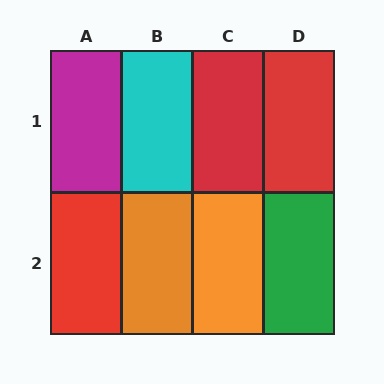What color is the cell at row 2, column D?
Green.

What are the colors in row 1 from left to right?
Magenta, cyan, red, red.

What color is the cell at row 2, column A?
Red.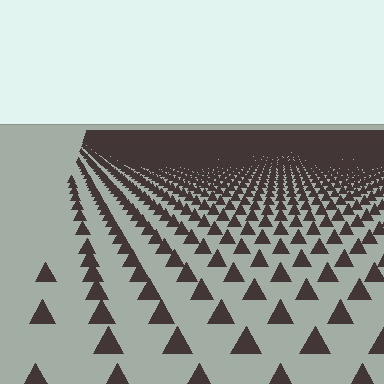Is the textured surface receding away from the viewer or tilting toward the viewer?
The surface is receding away from the viewer. Texture elements get smaller and denser toward the top.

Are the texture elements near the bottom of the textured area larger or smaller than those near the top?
Larger. Near the bottom, elements are closer to the viewer and appear at a bigger on-screen size.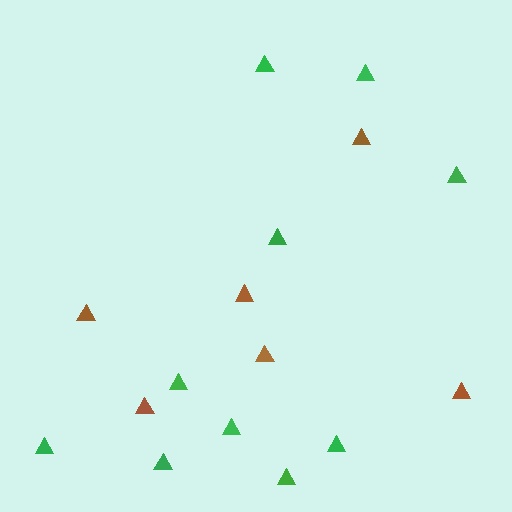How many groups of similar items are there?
There are 2 groups: one group of brown triangles (6) and one group of green triangles (10).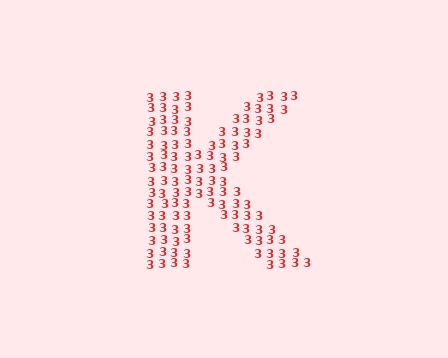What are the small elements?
The small elements are digit 3's.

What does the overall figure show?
The overall figure shows the letter K.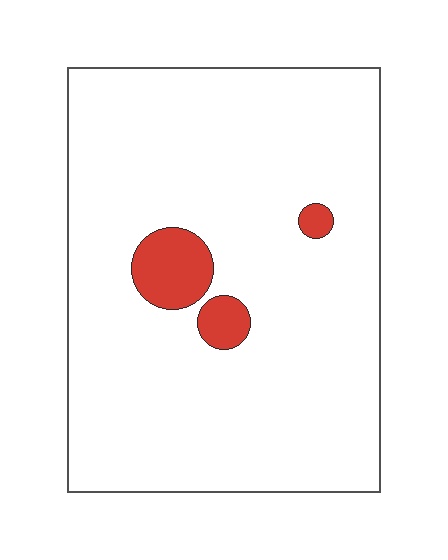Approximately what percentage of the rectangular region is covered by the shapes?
Approximately 5%.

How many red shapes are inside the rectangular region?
3.